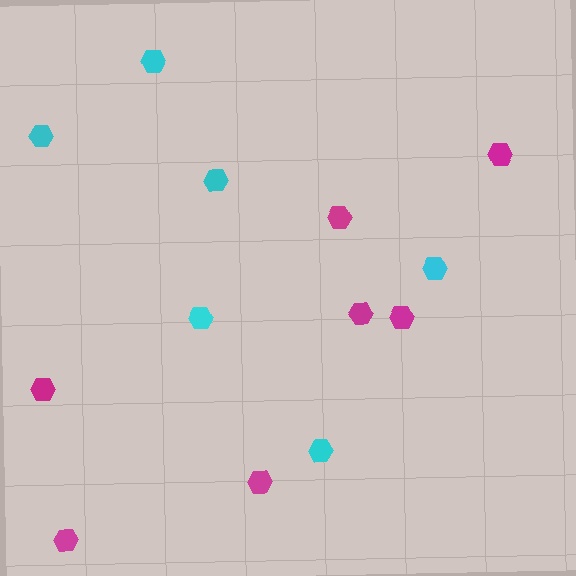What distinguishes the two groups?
There are 2 groups: one group of magenta hexagons (7) and one group of cyan hexagons (6).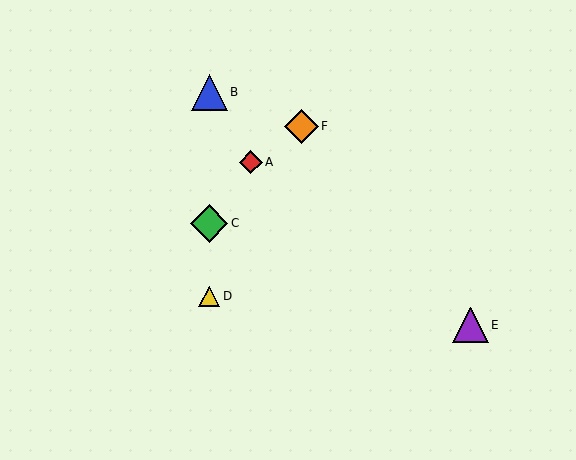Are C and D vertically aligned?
Yes, both are at x≈209.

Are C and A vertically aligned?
No, C is at x≈209 and A is at x≈251.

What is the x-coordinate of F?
Object F is at x≈301.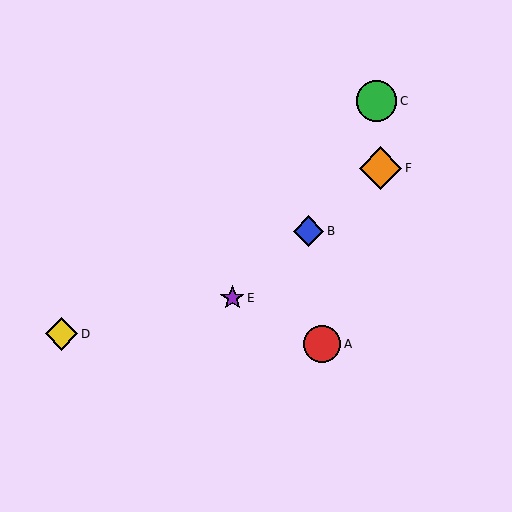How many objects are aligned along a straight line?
3 objects (B, E, F) are aligned along a straight line.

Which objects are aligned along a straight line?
Objects B, E, F are aligned along a straight line.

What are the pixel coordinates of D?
Object D is at (62, 334).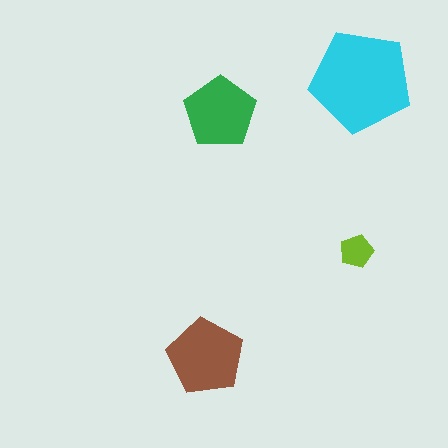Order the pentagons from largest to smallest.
the cyan one, the brown one, the green one, the lime one.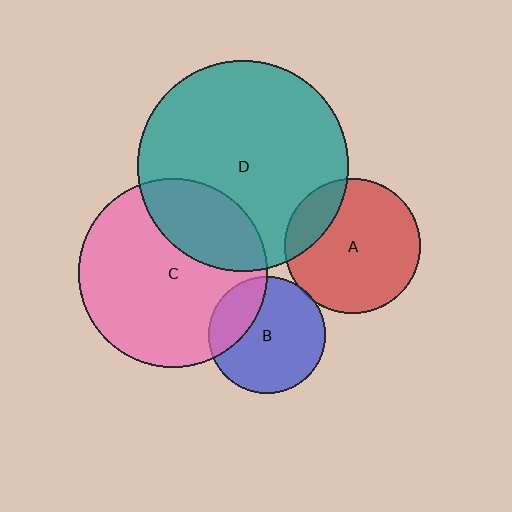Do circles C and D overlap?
Yes.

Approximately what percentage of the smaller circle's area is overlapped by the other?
Approximately 25%.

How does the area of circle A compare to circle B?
Approximately 1.3 times.